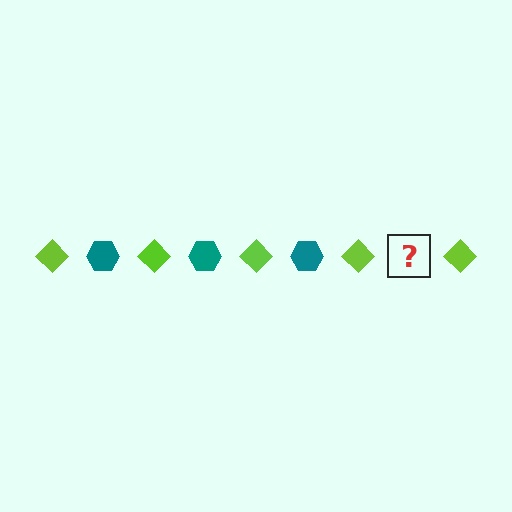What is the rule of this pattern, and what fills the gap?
The rule is that the pattern alternates between lime diamond and teal hexagon. The gap should be filled with a teal hexagon.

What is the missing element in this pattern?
The missing element is a teal hexagon.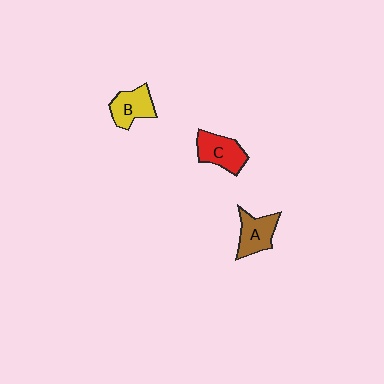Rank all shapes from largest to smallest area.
From largest to smallest: C (red), A (brown), B (yellow).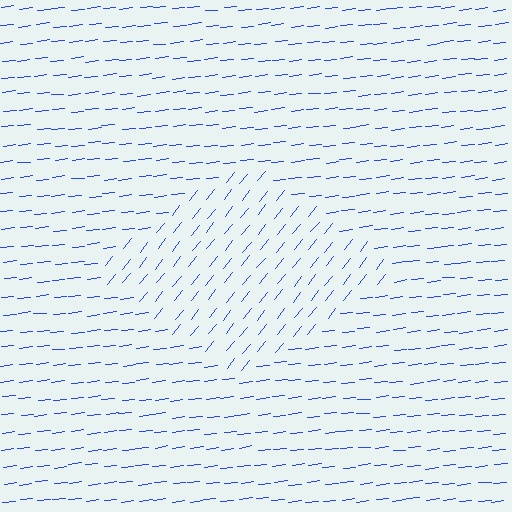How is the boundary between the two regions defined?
The boundary is defined purely by a change in line orientation (approximately 45 degrees difference). All lines are the same color and thickness.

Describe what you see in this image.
The image is filled with small blue line segments. A diamond region in the image has lines oriented differently from the surrounding lines, creating a visible texture boundary.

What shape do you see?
I see a diamond.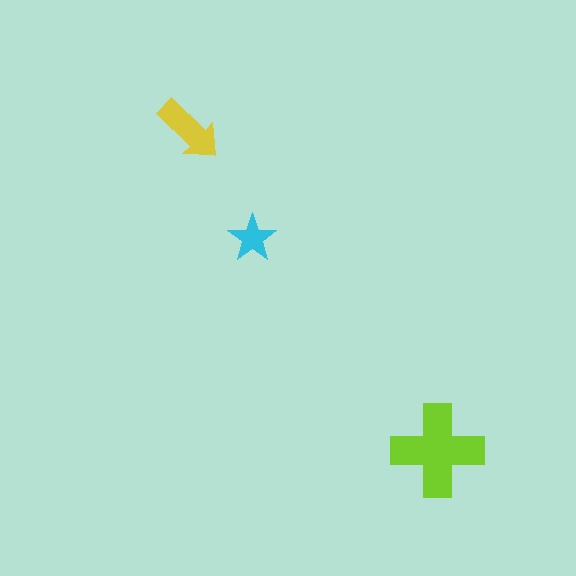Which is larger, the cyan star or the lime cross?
The lime cross.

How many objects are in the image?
There are 3 objects in the image.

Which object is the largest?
The lime cross.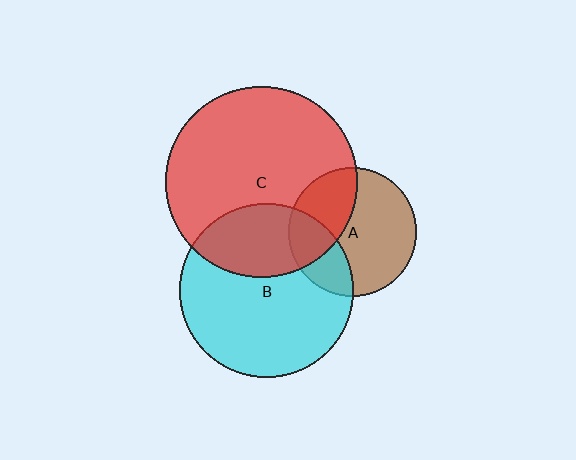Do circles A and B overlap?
Yes.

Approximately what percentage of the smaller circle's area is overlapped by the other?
Approximately 25%.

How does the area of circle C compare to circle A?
Approximately 2.2 times.